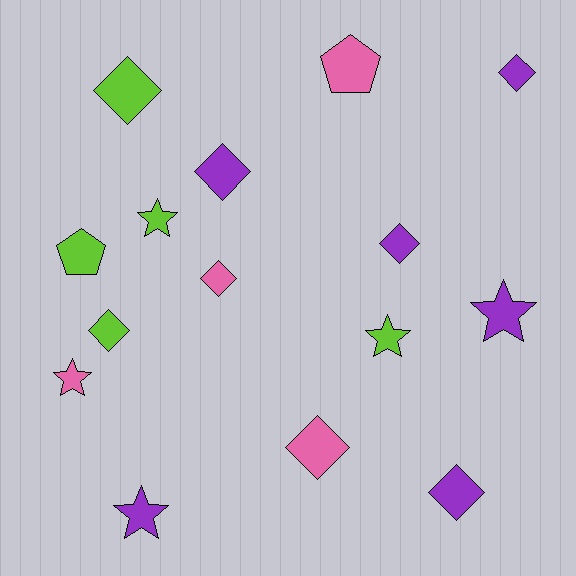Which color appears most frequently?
Purple, with 6 objects.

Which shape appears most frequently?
Diamond, with 8 objects.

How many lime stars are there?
There are 2 lime stars.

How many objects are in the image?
There are 15 objects.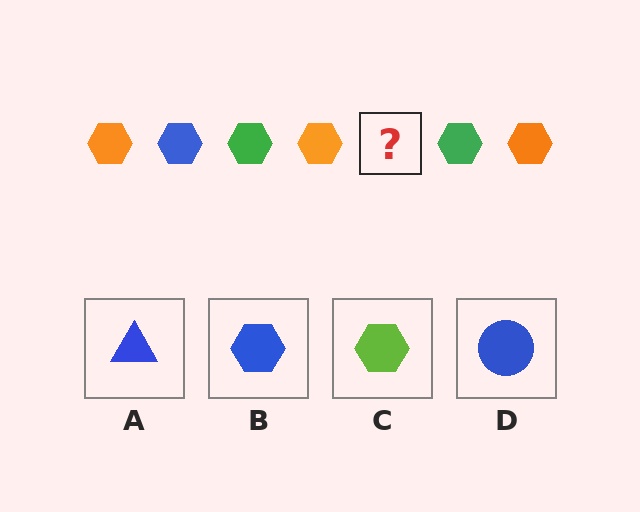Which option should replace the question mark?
Option B.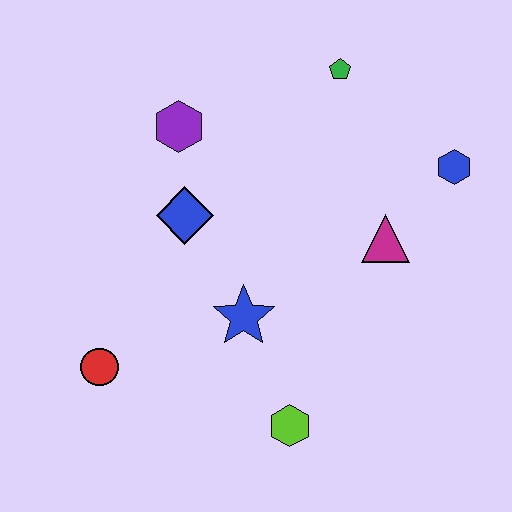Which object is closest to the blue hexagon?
The magenta triangle is closest to the blue hexagon.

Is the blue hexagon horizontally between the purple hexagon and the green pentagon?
No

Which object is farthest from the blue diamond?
The blue hexagon is farthest from the blue diamond.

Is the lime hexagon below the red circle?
Yes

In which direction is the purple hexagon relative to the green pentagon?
The purple hexagon is to the left of the green pentagon.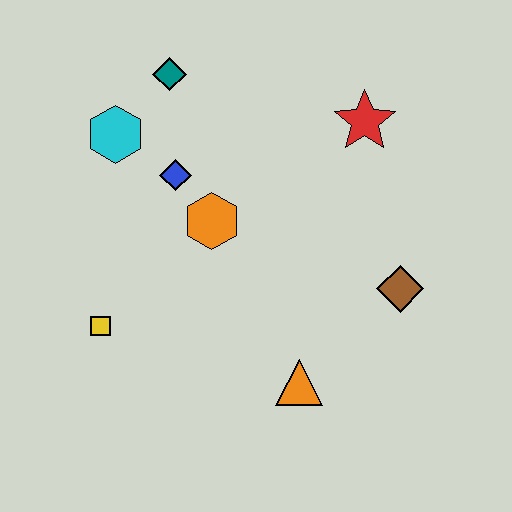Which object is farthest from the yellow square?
The red star is farthest from the yellow square.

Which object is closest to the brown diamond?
The orange triangle is closest to the brown diamond.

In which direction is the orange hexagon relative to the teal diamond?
The orange hexagon is below the teal diamond.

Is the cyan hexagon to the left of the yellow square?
No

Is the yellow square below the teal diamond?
Yes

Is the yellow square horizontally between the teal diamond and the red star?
No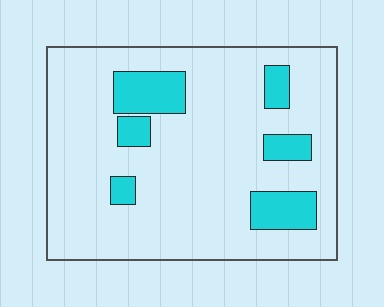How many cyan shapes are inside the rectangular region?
6.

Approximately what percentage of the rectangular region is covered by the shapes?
Approximately 15%.